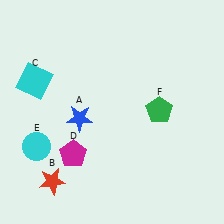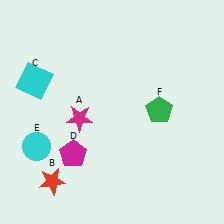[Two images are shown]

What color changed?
The star (A) changed from blue in Image 1 to magenta in Image 2.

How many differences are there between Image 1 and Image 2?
There is 1 difference between the two images.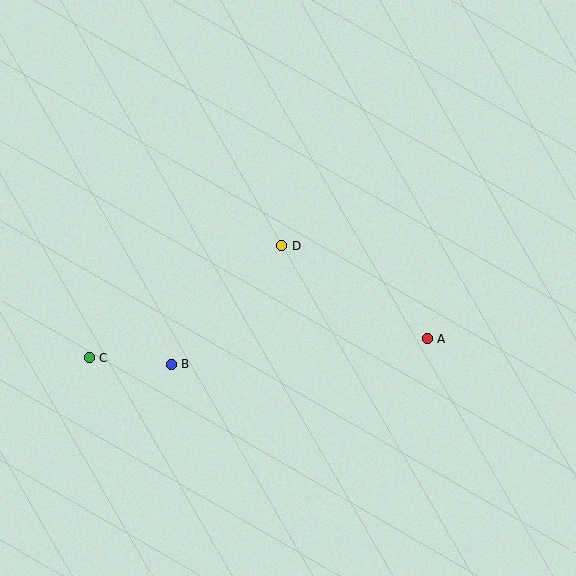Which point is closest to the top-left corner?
Point C is closest to the top-left corner.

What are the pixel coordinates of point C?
Point C is at (89, 358).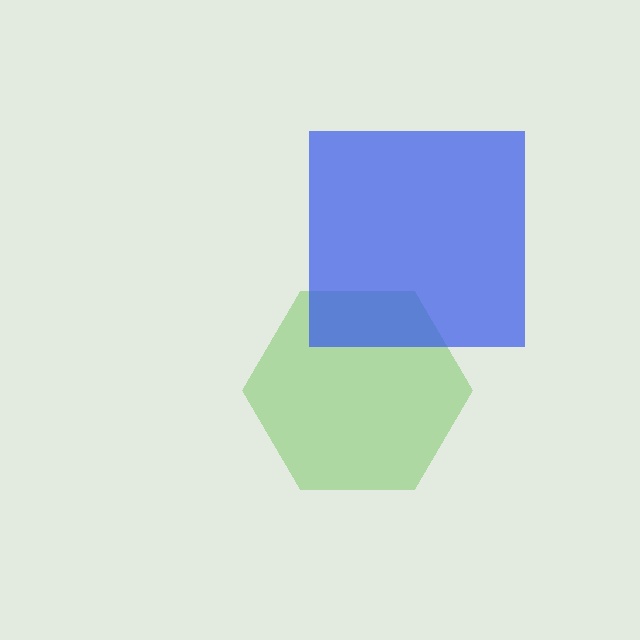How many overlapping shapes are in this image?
There are 2 overlapping shapes in the image.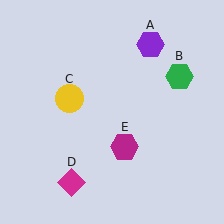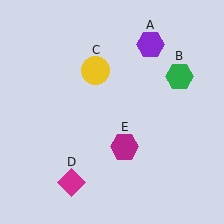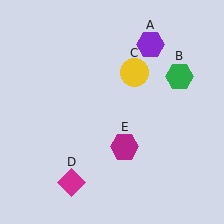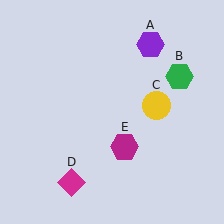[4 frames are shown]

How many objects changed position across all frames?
1 object changed position: yellow circle (object C).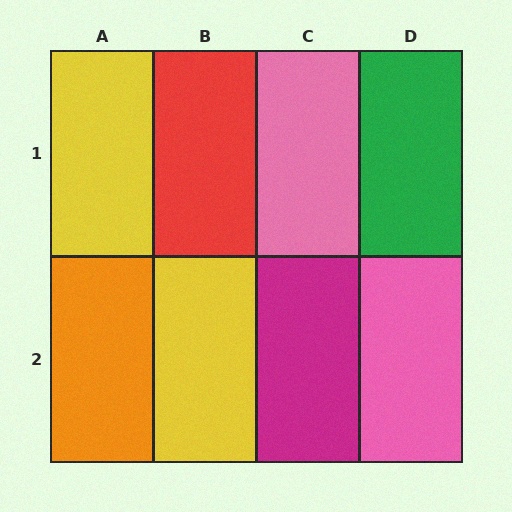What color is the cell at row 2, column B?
Yellow.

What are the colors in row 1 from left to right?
Yellow, red, pink, green.